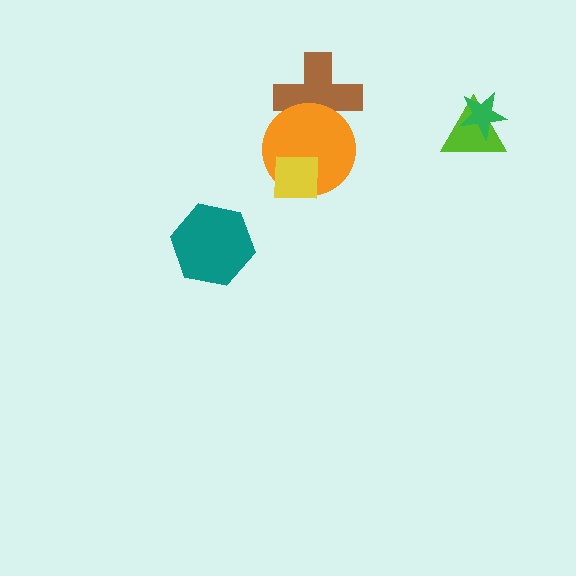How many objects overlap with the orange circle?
2 objects overlap with the orange circle.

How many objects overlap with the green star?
1 object overlaps with the green star.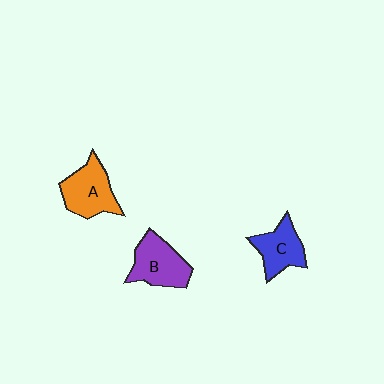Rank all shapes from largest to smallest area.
From largest to smallest: B (purple), A (orange), C (blue).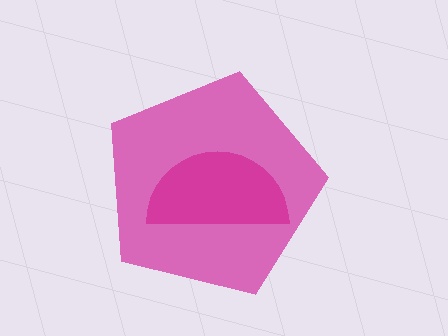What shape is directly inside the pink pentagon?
The magenta semicircle.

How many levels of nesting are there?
2.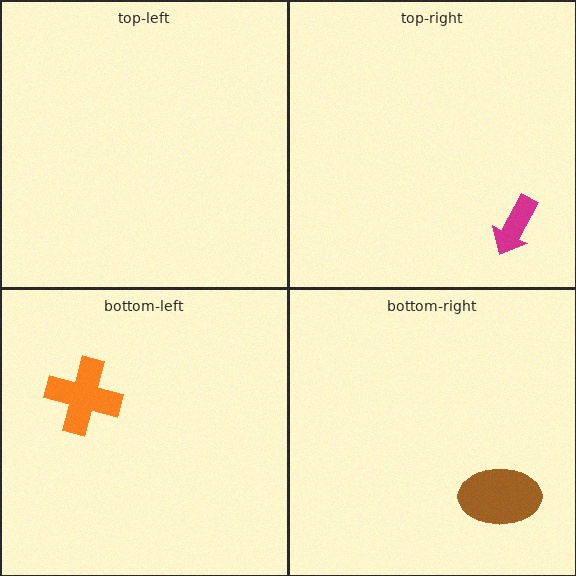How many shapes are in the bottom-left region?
1.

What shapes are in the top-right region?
The magenta arrow.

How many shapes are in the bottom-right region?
1.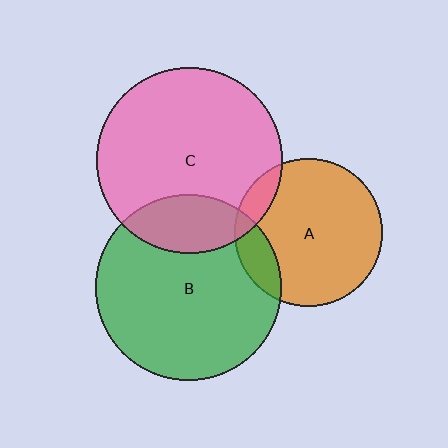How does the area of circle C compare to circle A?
Approximately 1.6 times.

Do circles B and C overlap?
Yes.